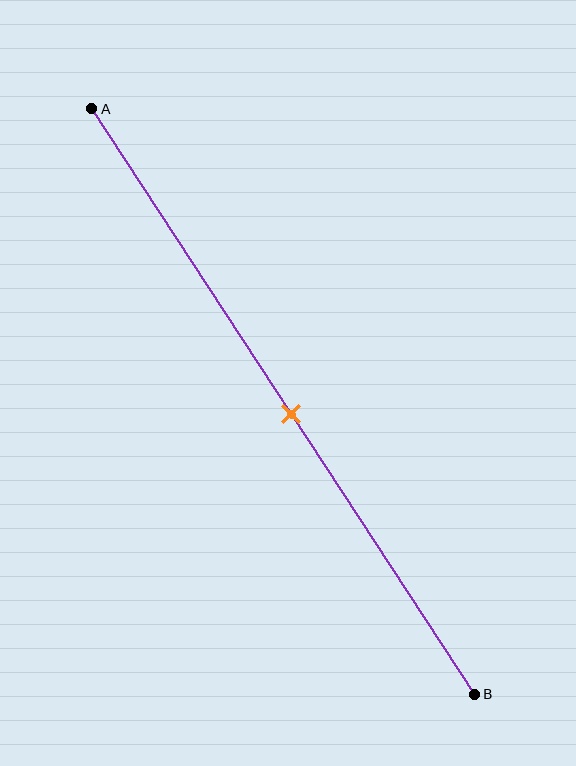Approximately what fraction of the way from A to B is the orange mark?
The orange mark is approximately 50% of the way from A to B.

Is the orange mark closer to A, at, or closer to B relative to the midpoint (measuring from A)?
The orange mark is approximately at the midpoint of segment AB.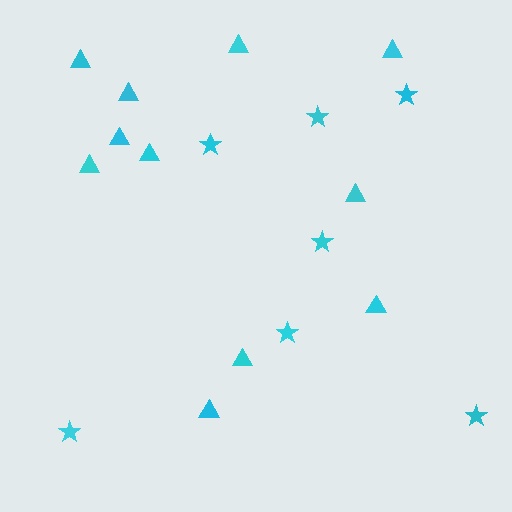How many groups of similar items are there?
There are 2 groups: one group of stars (7) and one group of triangles (11).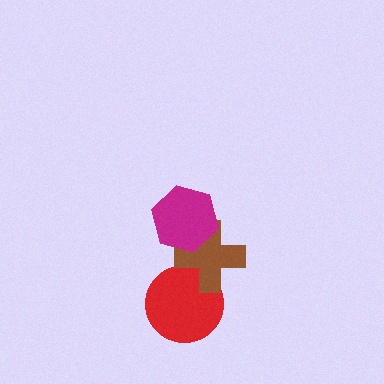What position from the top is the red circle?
The red circle is 3rd from the top.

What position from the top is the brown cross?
The brown cross is 2nd from the top.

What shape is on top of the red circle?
The brown cross is on top of the red circle.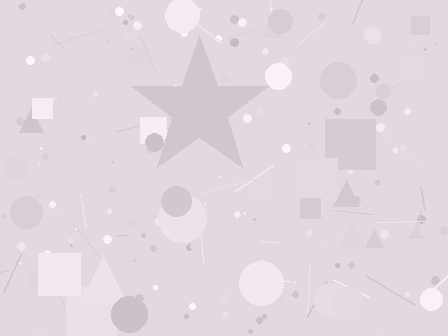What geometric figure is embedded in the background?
A star is embedded in the background.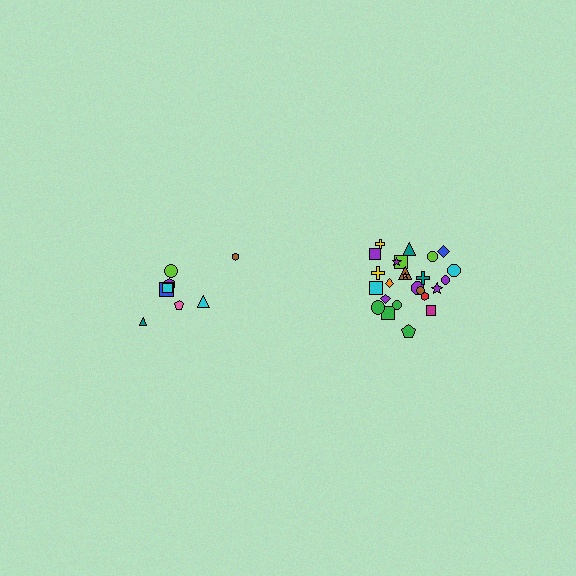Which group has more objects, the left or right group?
The right group.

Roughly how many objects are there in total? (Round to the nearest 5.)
Roughly 35 objects in total.